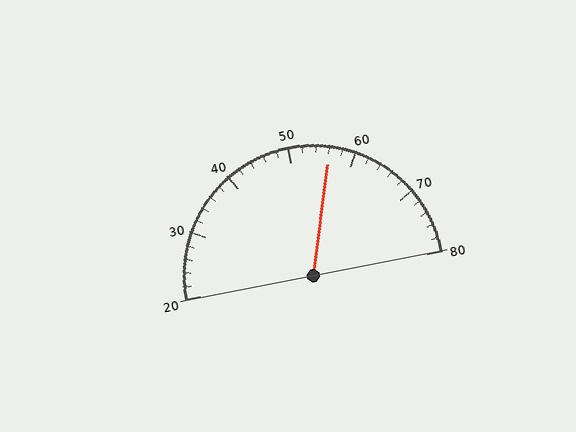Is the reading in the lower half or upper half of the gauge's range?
The reading is in the upper half of the range (20 to 80).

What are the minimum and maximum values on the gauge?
The gauge ranges from 20 to 80.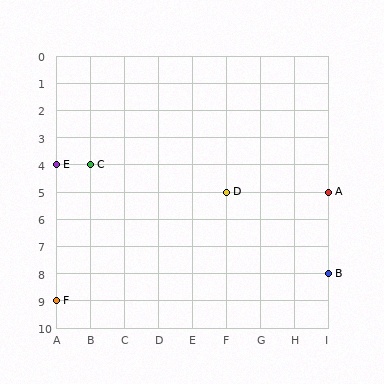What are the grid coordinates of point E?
Point E is at grid coordinates (A, 4).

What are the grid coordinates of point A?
Point A is at grid coordinates (I, 5).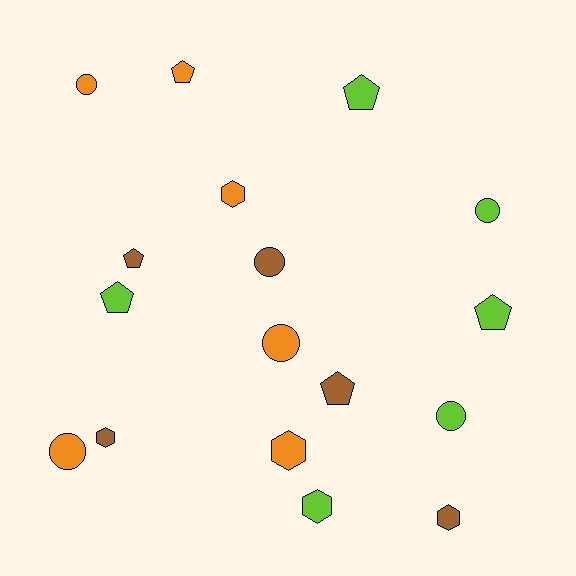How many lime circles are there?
There are 2 lime circles.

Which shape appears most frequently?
Circle, with 6 objects.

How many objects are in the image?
There are 17 objects.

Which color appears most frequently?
Lime, with 6 objects.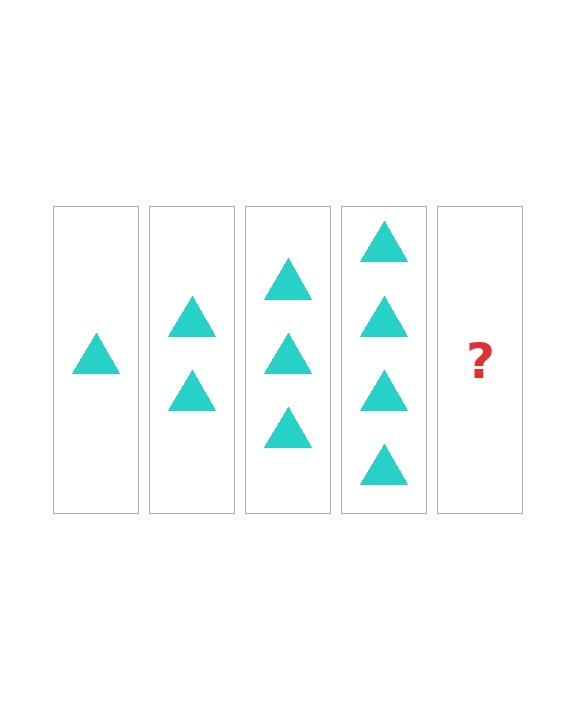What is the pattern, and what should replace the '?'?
The pattern is that each step adds one more triangle. The '?' should be 5 triangles.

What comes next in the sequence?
The next element should be 5 triangles.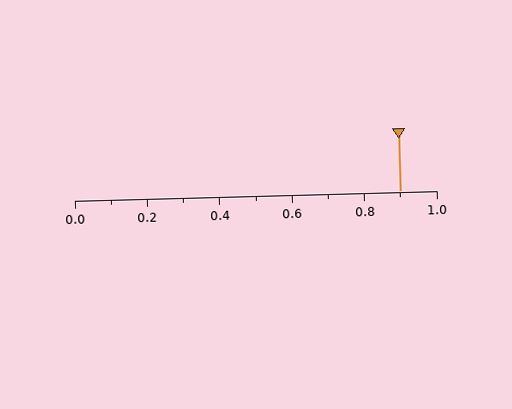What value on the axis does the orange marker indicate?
The marker indicates approximately 0.9.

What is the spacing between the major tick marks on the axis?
The major ticks are spaced 0.2 apart.